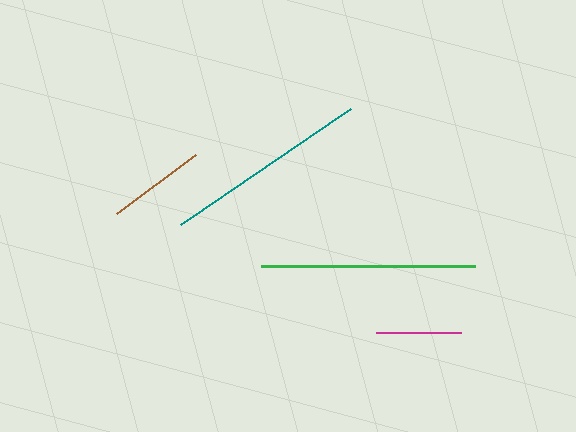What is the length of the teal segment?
The teal segment is approximately 205 pixels long.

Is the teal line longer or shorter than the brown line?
The teal line is longer than the brown line.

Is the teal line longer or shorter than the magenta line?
The teal line is longer than the magenta line.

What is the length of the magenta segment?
The magenta segment is approximately 85 pixels long.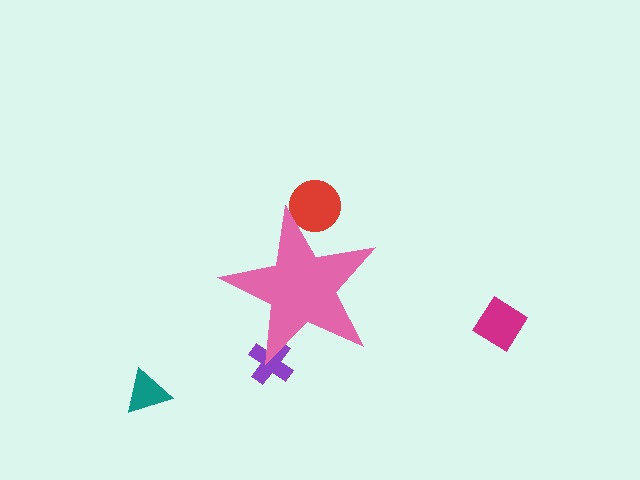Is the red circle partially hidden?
Yes, the red circle is partially hidden behind the pink star.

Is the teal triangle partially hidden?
No, the teal triangle is fully visible.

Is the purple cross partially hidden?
Yes, the purple cross is partially hidden behind the pink star.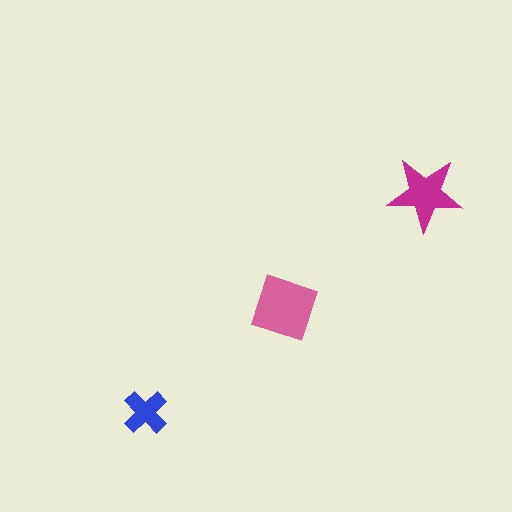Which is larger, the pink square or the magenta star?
The pink square.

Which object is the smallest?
The blue cross.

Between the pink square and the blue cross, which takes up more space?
The pink square.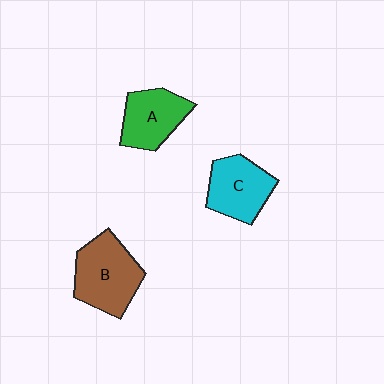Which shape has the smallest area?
Shape A (green).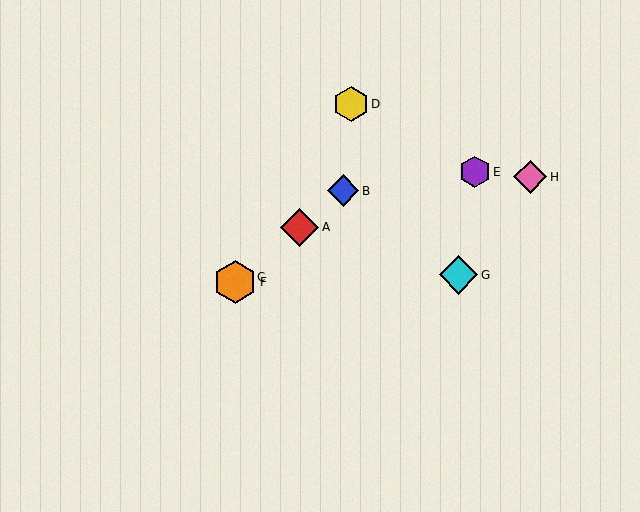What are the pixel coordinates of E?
Object E is at (475, 172).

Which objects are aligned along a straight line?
Objects A, B, C, F are aligned along a straight line.